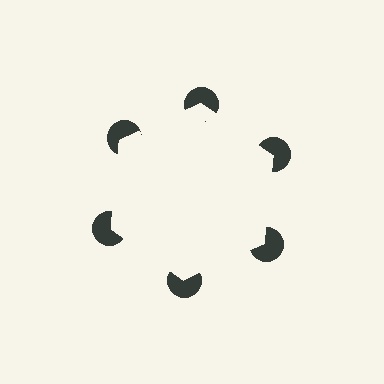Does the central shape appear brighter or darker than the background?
It typically appears slightly brighter than the background, even though no actual brightness change is drawn.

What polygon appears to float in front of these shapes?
An illusory hexagon — its edges are inferred from the aligned wedge cuts in the pac-man discs, not physically drawn.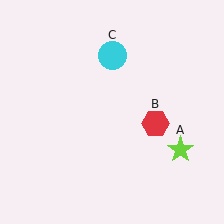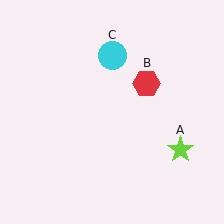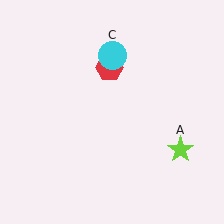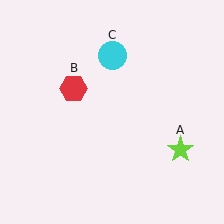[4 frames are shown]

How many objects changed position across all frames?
1 object changed position: red hexagon (object B).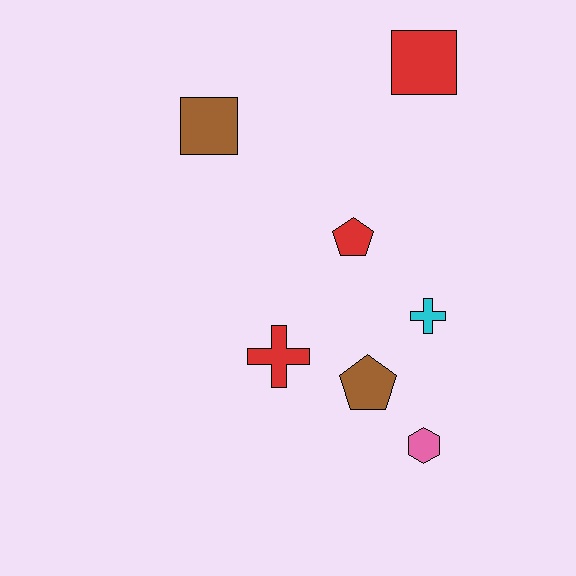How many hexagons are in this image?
There is 1 hexagon.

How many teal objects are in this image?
There are no teal objects.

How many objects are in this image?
There are 7 objects.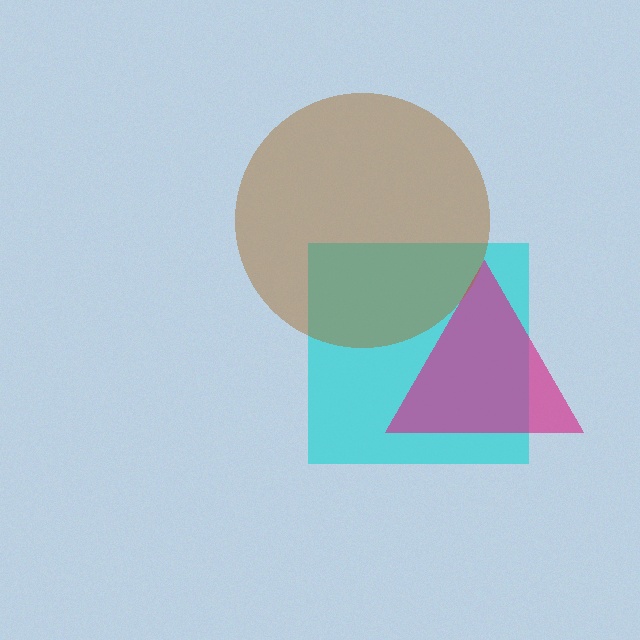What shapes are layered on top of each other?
The layered shapes are: a cyan square, a magenta triangle, a brown circle.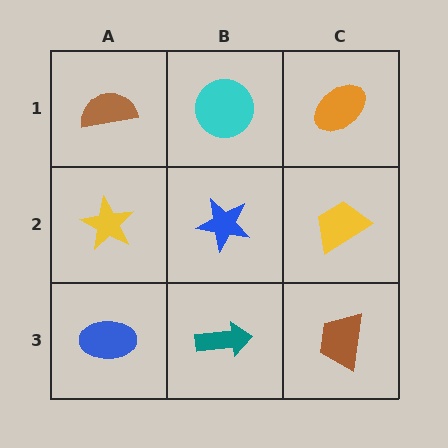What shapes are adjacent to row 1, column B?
A blue star (row 2, column B), a brown semicircle (row 1, column A), an orange ellipse (row 1, column C).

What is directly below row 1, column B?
A blue star.